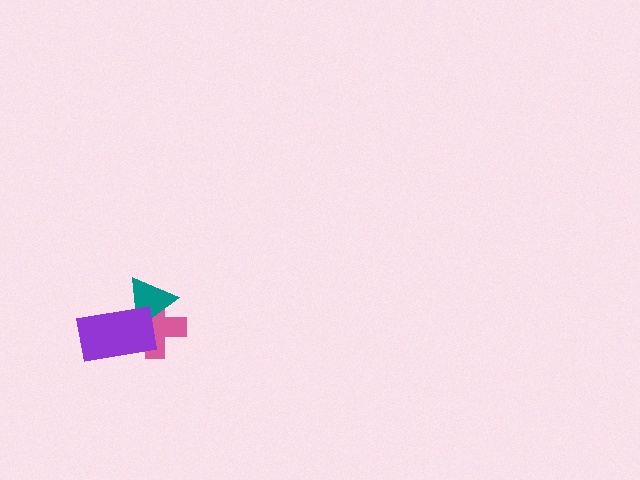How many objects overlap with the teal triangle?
2 objects overlap with the teal triangle.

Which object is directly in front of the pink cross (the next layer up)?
The teal triangle is directly in front of the pink cross.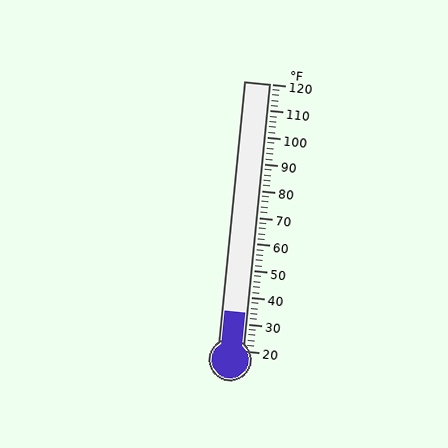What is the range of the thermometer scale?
The thermometer scale ranges from 20°F to 120°F.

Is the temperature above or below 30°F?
The temperature is above 30°F.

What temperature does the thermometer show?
The thermometer shows approximately 34°F.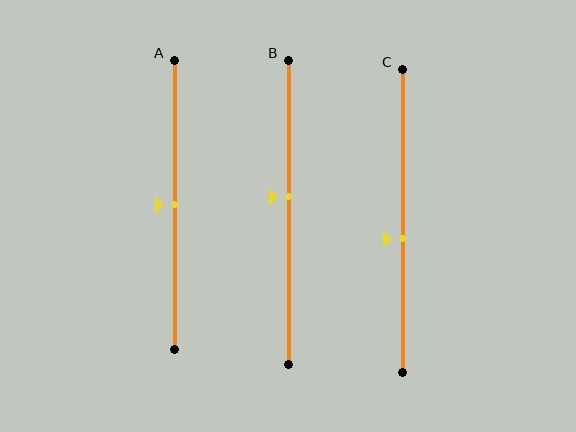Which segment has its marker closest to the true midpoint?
Segment A has its marker closest to the true midpoint.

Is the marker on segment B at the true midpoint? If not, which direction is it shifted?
No, the marker on segment B is shifted upward by about 5% of the segment length.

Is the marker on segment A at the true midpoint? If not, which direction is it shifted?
Yes, the marker on segment A is at the true midpoint.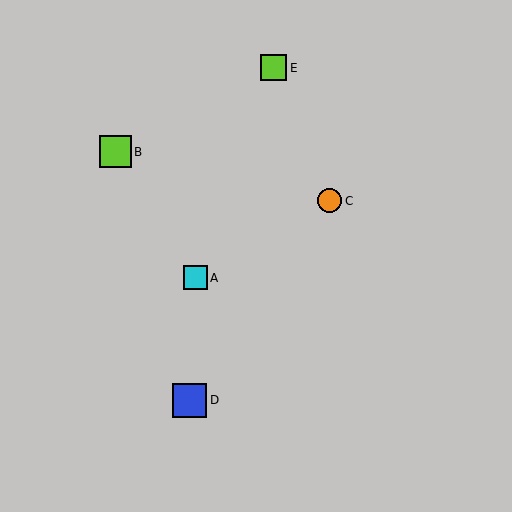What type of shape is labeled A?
Shape A is a cyan square.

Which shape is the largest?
The blue square (labeled D) is the largest.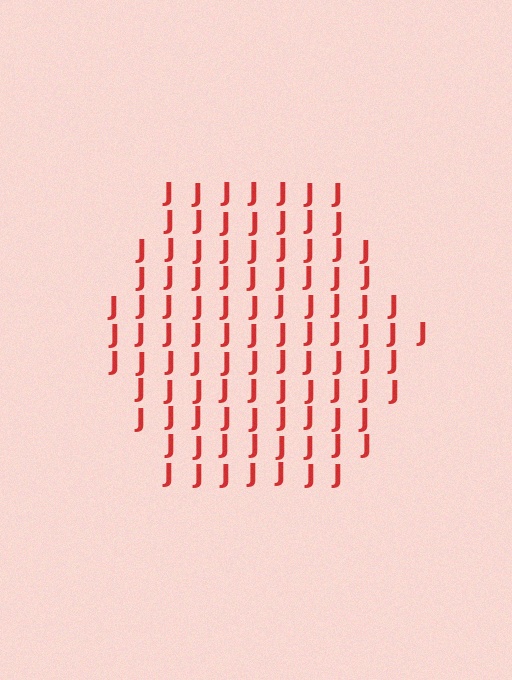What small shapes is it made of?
It is made of small letter J's.